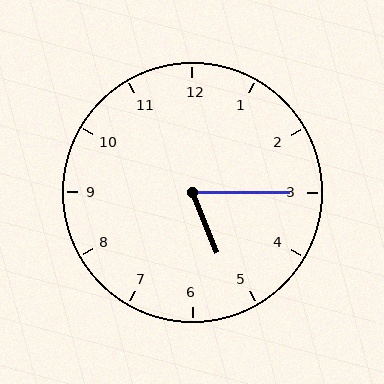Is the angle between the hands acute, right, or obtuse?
It is acute.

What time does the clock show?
5:15.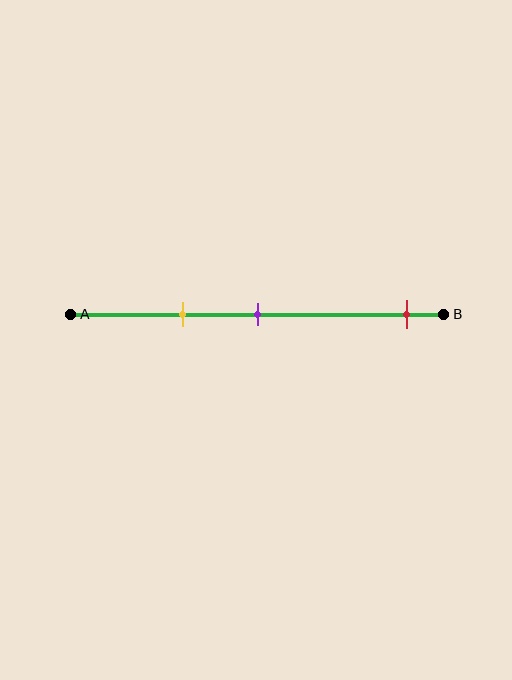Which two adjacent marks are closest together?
The yellow and purple marks are the closest adjacent pair.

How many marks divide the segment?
There are 3 marks dividing the segment.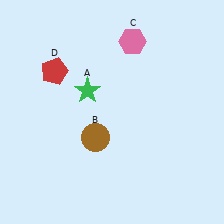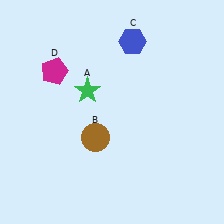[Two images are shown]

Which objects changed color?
C changed from pink to blue. D changed from red to magenta.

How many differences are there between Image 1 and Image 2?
There are 2 differences between the two images.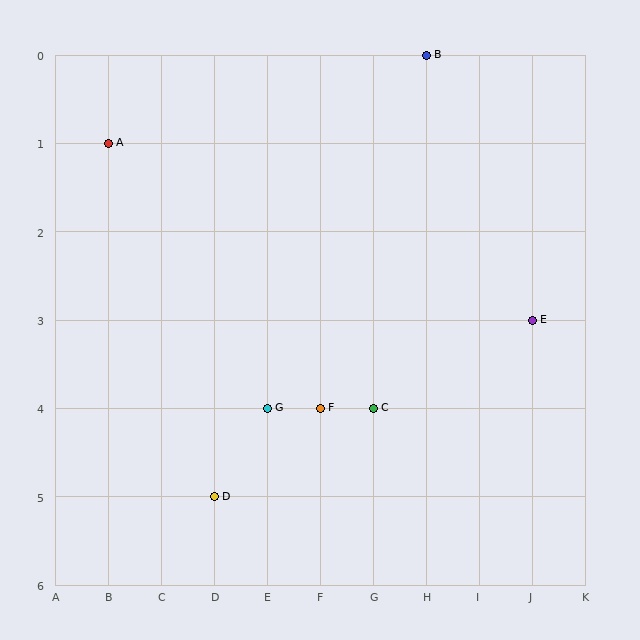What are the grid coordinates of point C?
Point C is at grid coordinates (G, 4).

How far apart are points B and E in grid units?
Points B and E are 2 columns and 3 rows apart (about 3.6 grid units diagonally).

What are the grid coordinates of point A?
Point A is at grid coordinates (B, 1).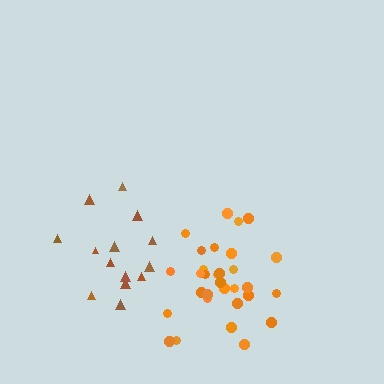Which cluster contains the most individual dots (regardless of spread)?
Orange (31).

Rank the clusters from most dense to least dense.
orange, brown.